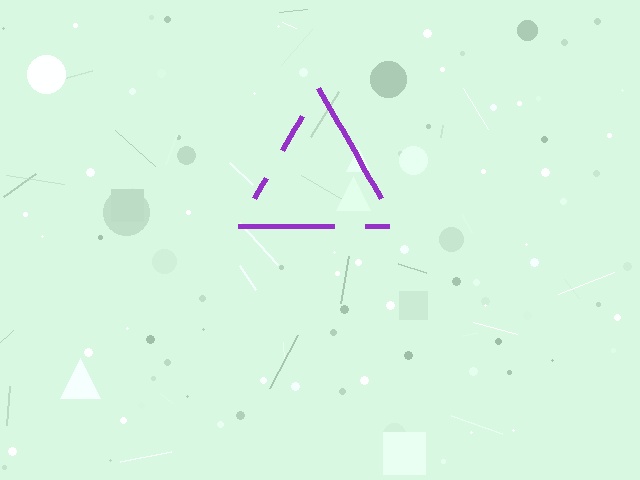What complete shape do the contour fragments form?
The contour fragments form a triangle.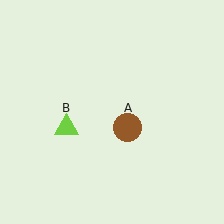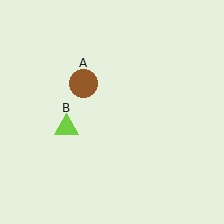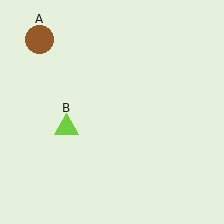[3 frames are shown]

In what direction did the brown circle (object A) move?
The brown circle (object A) moved up and to the left.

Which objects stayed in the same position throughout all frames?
Lime triangle (object B) remained stationary.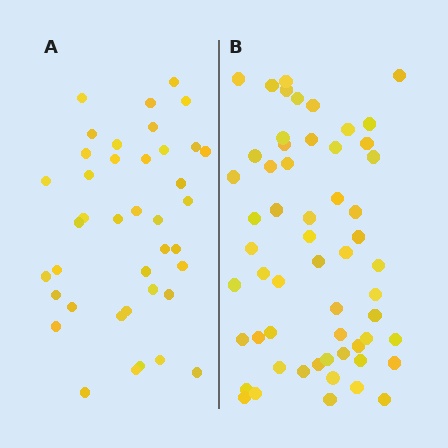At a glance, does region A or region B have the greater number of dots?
Region B (the right region) has more dots.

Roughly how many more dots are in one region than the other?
Region B has approximately 15 more dots than region A.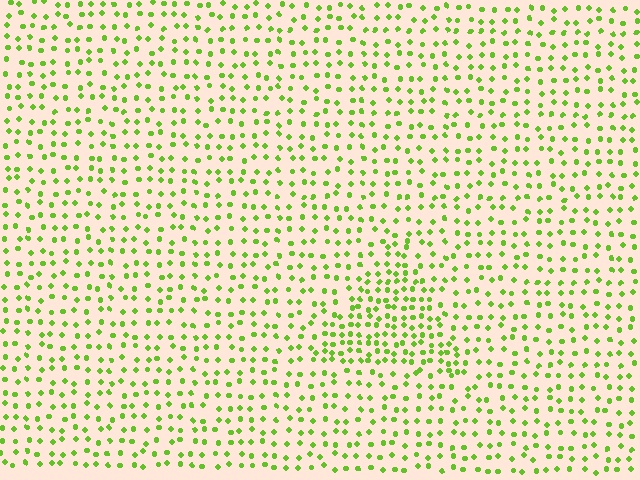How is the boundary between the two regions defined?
The boundary is defined by a change in element density (approximately 1.8x ratio). All elements are the same color, size, and shape.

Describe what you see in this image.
The image contains small lime elements arranged at two different densities. A triangle-shaped region is visible where the elements are more densely packed than the surrounding area.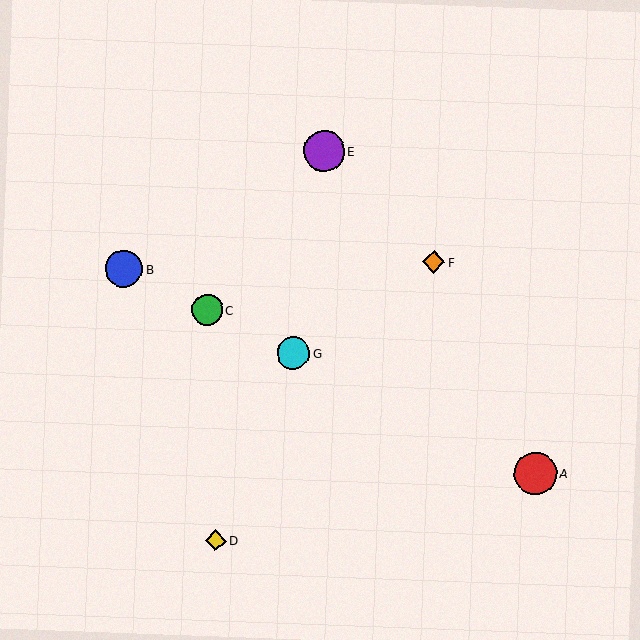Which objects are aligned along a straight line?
Objects A, B, C, G are aligned along a straight line.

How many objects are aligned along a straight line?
4 objects (A, B, C, G) are aligned along a straight line.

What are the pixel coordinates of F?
Object F is at (434, 262).